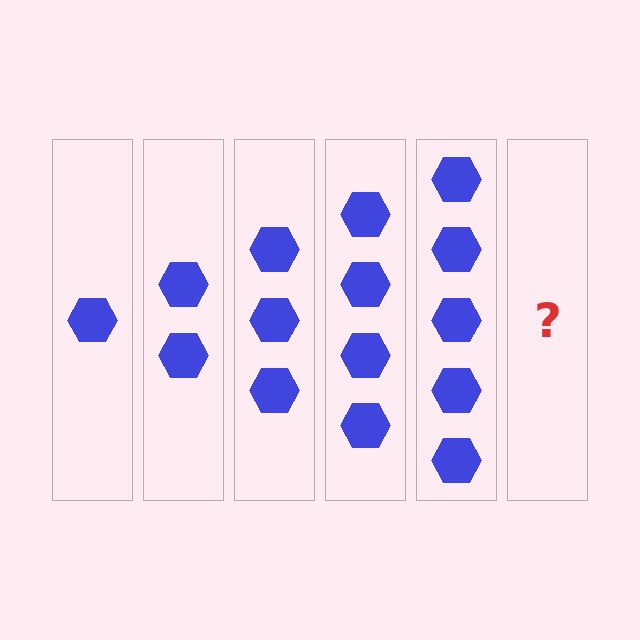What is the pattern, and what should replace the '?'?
The pattern is that each step adds one more hexagon. The '?' should be 6 hexagons.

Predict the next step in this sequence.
The next step is 6 hexagons.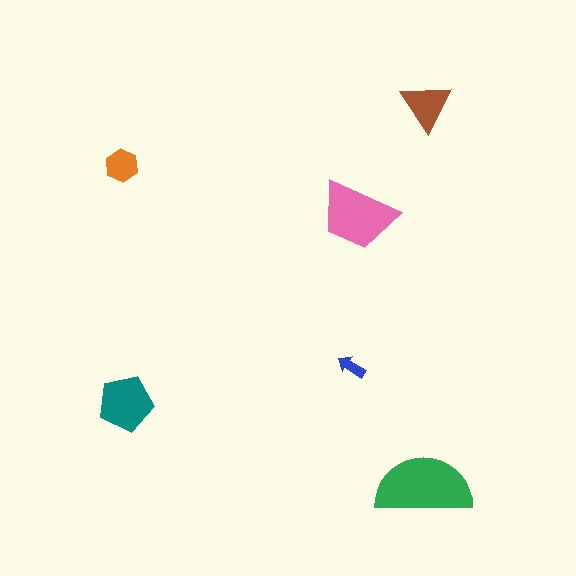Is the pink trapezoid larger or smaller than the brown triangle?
Larger.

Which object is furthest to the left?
The orange hexagon is leftmost.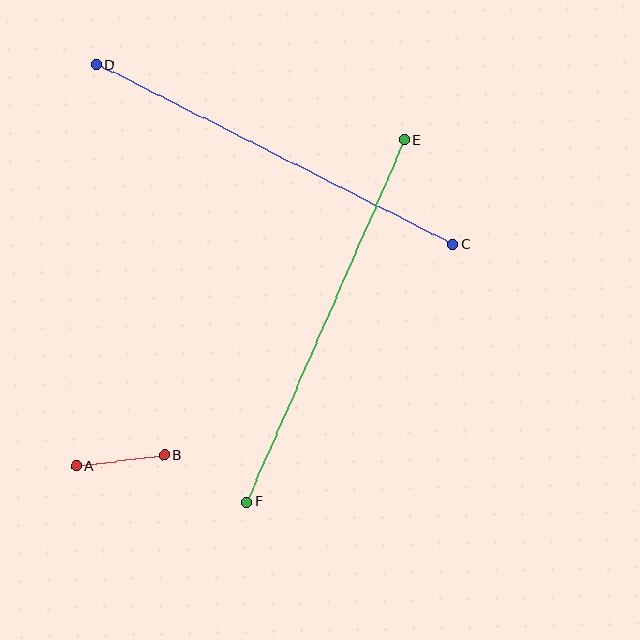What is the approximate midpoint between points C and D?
The midpoint is at approximately (275, 155) pixels.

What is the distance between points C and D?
The distance is approximately 399 pixels.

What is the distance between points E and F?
The distance is approximately 395 pixels.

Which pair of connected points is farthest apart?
Points C and D are farthest apart.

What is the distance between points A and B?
The distance is approximately 89 pixels.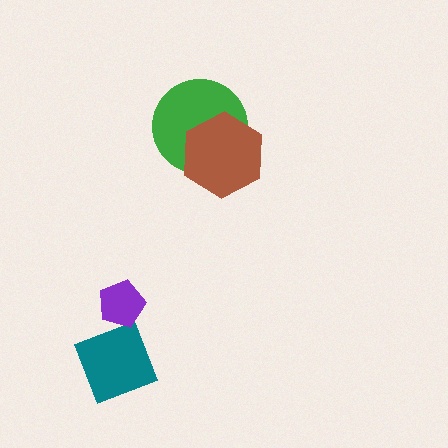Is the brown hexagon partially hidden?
No, no other shape covers it.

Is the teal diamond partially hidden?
Yes, it is partially covered by another shape.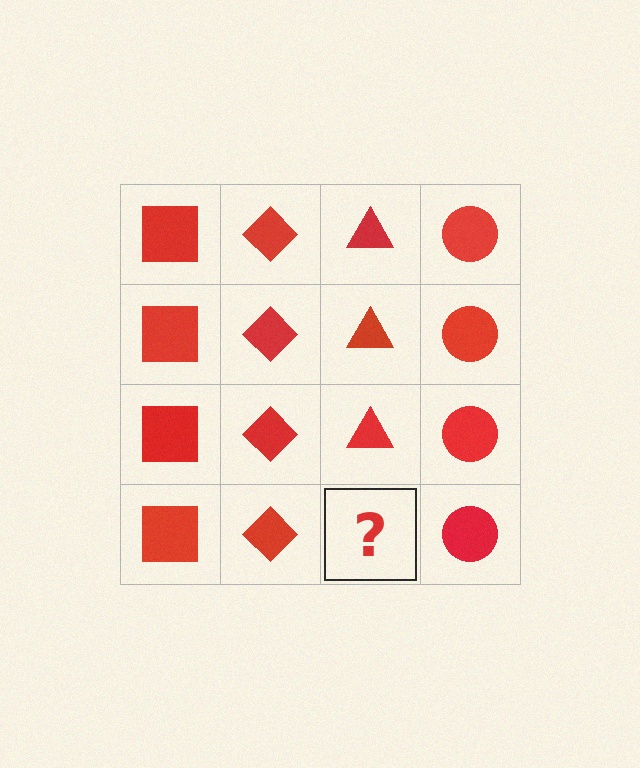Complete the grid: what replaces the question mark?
The question mark should be replaced with a red triangle.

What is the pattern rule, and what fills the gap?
The rule is that each column has a consistent shape. The gap should be filled with a red triangle.